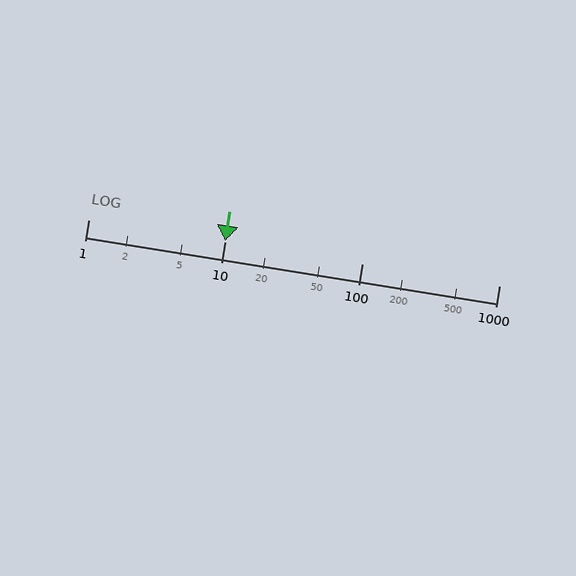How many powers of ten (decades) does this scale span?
The scale spans 3 decades, from 1 to 1000.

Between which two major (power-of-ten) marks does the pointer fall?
The pointer is between 10 and 100.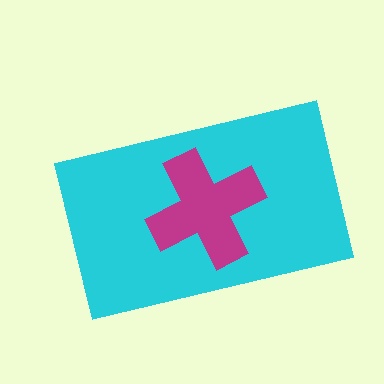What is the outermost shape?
The cyan rectangle.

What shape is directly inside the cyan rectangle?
The magenta cross.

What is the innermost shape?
The magenta cross.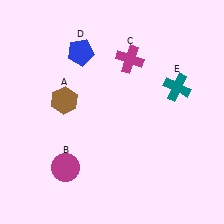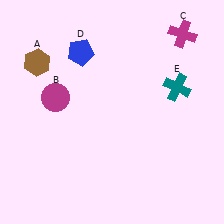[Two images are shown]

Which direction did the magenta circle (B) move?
The magenta circle (B) moved up.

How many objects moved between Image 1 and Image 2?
3 objects moved between the two images.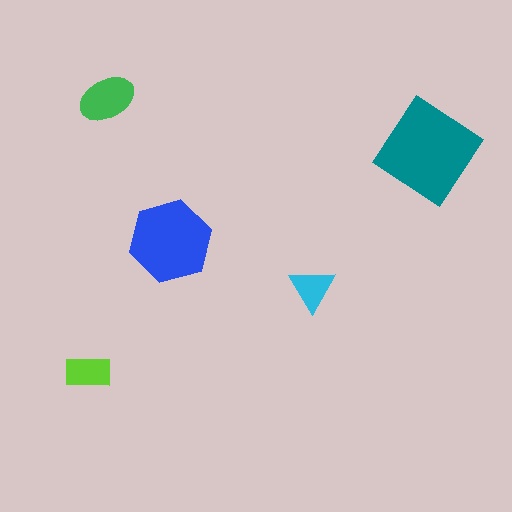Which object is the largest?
The teal diamond.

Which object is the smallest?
The cyan triangle.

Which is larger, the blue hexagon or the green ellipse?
The blue hexagon.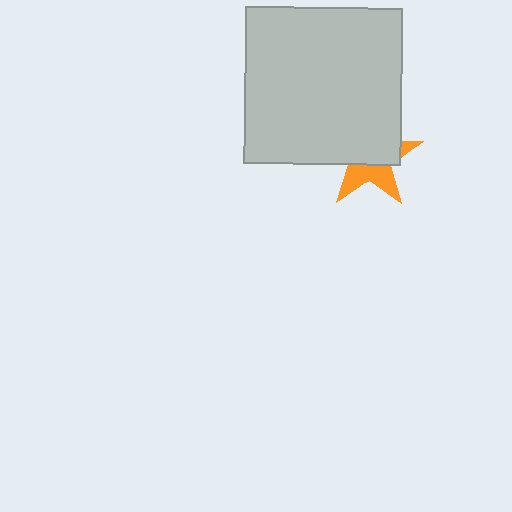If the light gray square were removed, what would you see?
You would see the complete orange star.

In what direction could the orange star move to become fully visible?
The orange star could move down. That would shift it out from behind the light gray square entirely.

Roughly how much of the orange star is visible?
A small part of it is visible (roughly 42%).